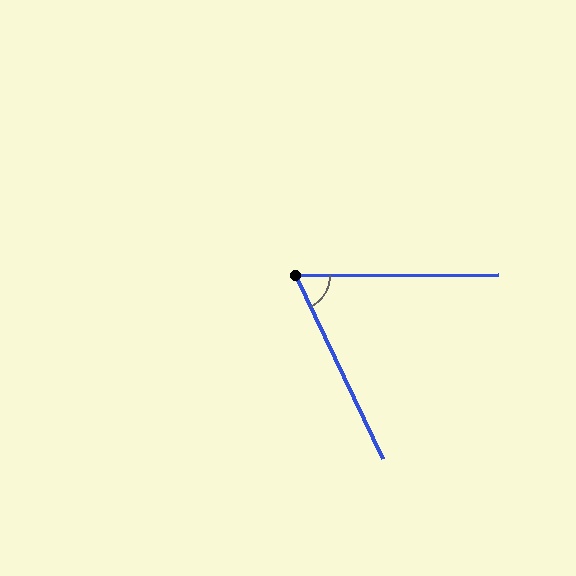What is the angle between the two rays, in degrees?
Approximately 65 degrees.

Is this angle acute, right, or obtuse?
It is acute.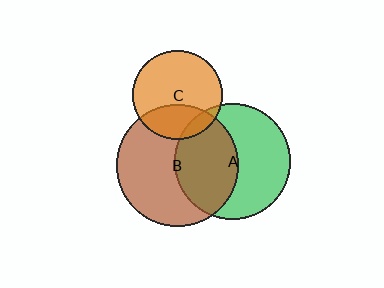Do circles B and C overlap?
Yes.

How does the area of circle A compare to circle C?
Approximately 1.7 times.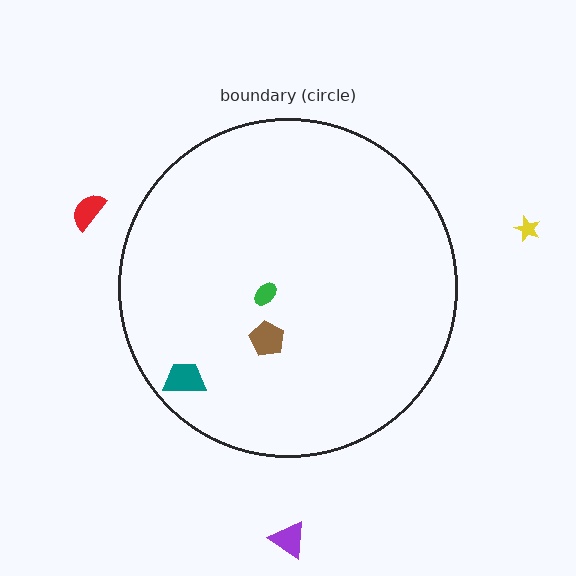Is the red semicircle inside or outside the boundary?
Outside.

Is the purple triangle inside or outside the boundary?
Outside.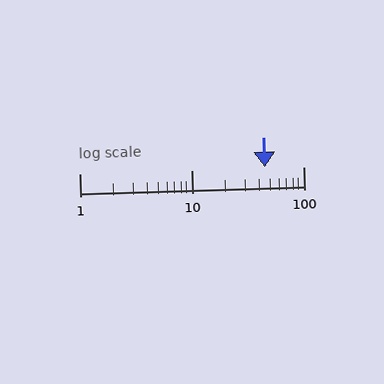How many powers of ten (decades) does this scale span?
The scale spans 2 decades, from 1 to 100.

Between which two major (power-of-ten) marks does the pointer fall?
The pointer is between 10 and 100.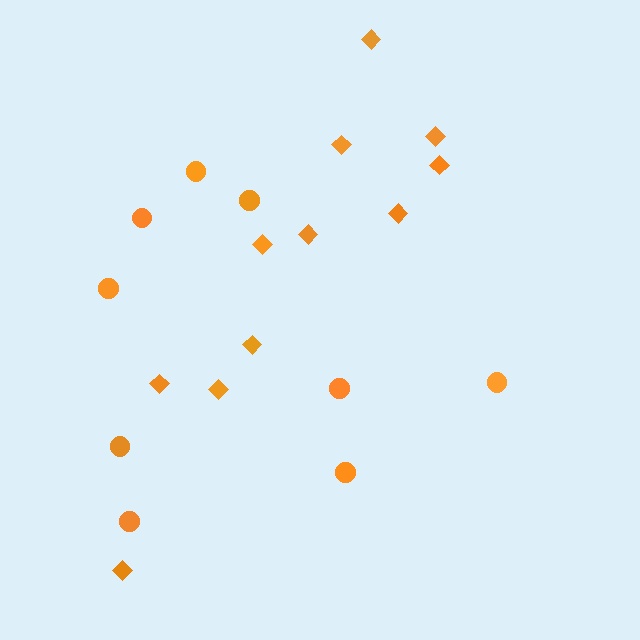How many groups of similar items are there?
There are 2 groups: one group of diamonds (11) and one group of circles (9).